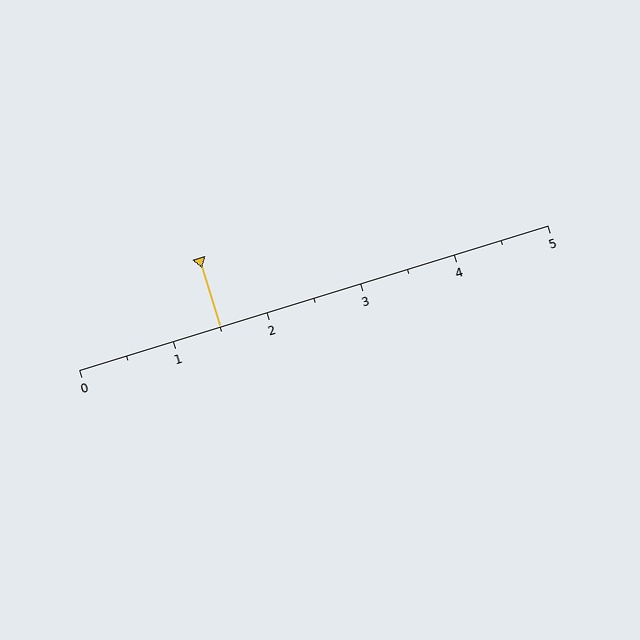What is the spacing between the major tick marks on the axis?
The major ticks are spaced 1 apart.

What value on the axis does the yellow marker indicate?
The marker indicates approximately 1.5.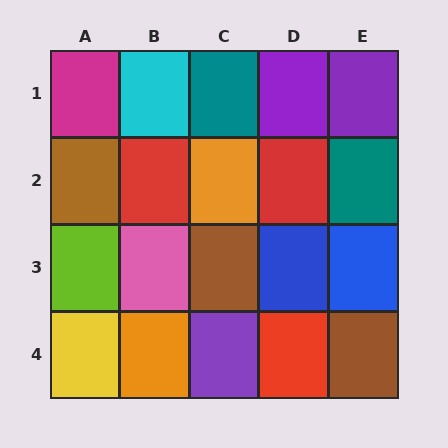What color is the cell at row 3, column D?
Blue.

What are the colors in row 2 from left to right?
Brown, red, orange, red, teal.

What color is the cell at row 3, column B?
Pink.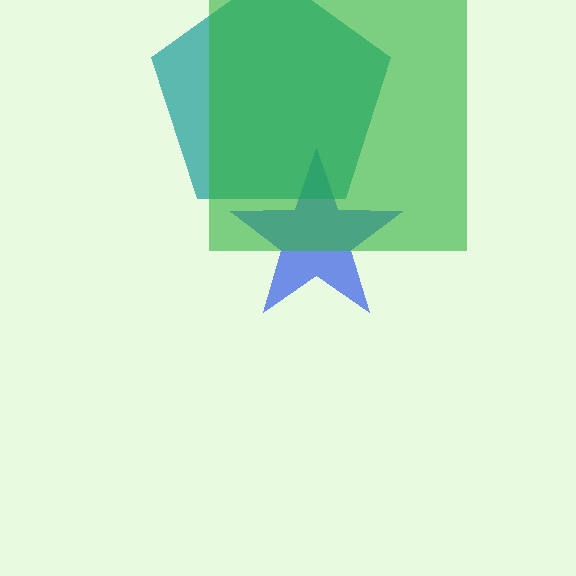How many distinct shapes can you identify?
There are 3 distinct shapes: a blue star, a teal pentagon, a green square.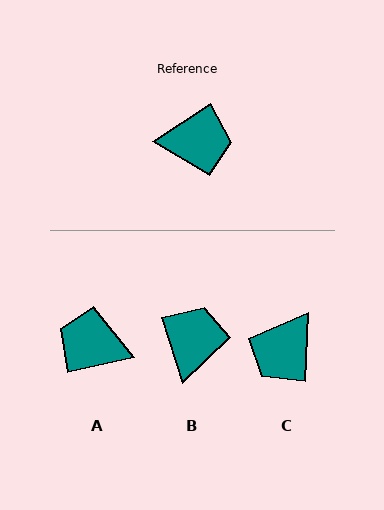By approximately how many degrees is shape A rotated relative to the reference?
Approximately 159 degrees counter-clockwise.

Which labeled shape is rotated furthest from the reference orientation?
A, about 159 degrees away.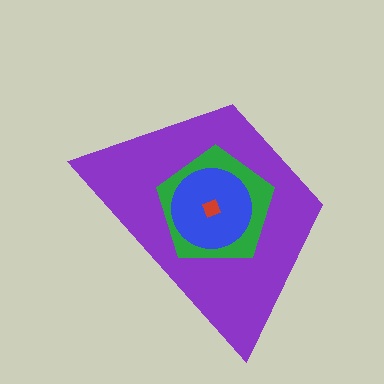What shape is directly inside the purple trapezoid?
The green pentagon.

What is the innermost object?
The red diamond.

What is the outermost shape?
The purple trapezoid.